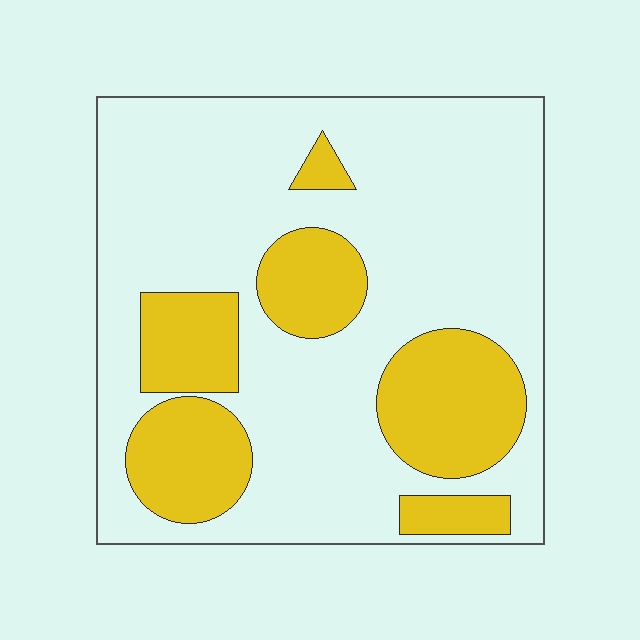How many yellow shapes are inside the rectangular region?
6.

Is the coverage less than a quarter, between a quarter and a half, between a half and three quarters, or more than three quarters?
Between a quarter and a half.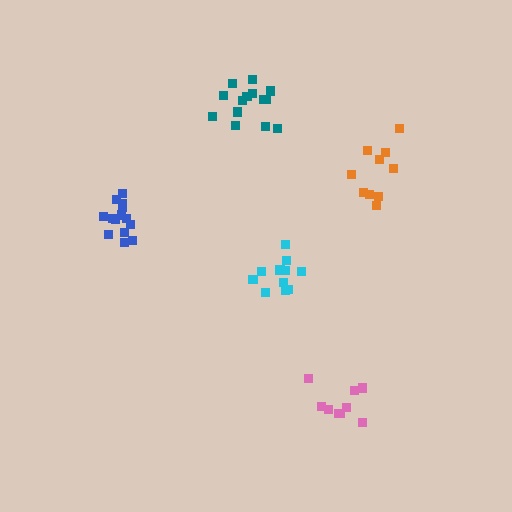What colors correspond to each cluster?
The clusters are colored: blue, pink, cyan, teal, orange.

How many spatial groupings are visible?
There are 5 spatial groupings.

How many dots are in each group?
Group 1: 14 dots, Group 2: 9 dots, Group 3: 11 dots, Group 4: 14 dots, Group 5: 10 dots (58 total).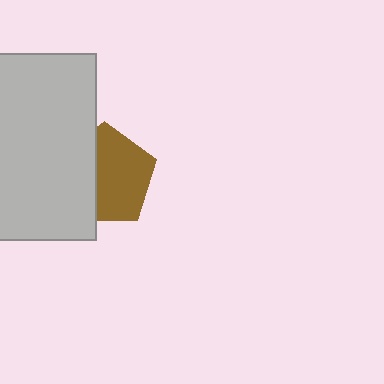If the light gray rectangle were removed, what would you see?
You would see the complete brown pentagon.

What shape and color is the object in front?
The object in front is a light gray rectangle.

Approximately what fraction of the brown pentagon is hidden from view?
Roughly 40% of the brown pentagon is hidden behind the light gray rectangle.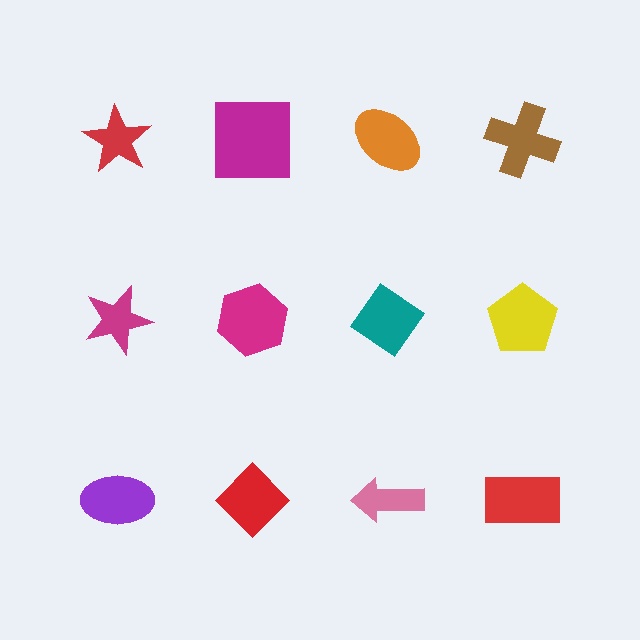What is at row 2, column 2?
A magenta hexagon.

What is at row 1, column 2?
A magenta square.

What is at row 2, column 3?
A teal diamond.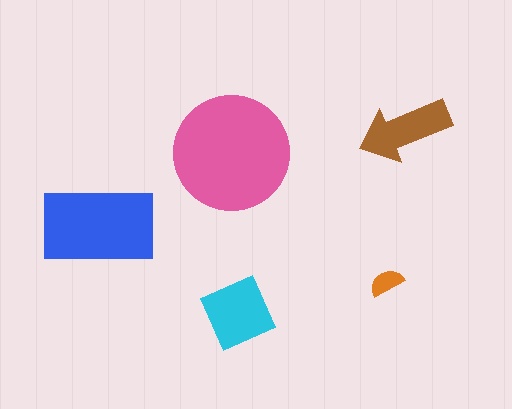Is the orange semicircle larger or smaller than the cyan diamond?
Smaller.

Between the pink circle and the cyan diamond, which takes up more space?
The pink circle.